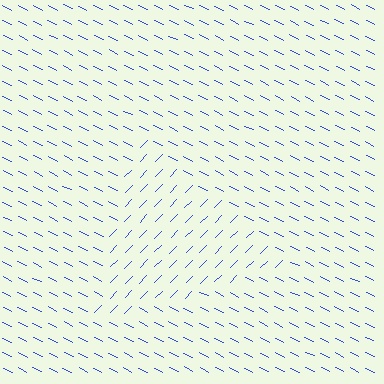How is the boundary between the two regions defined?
The boundary is defined purely by a change in line orientation (approximately 71 degrees difference). All lines are the same color and thickness.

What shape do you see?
I see a triangle.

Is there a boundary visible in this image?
Yes, there is a texture boundary formed by a change in line orientation.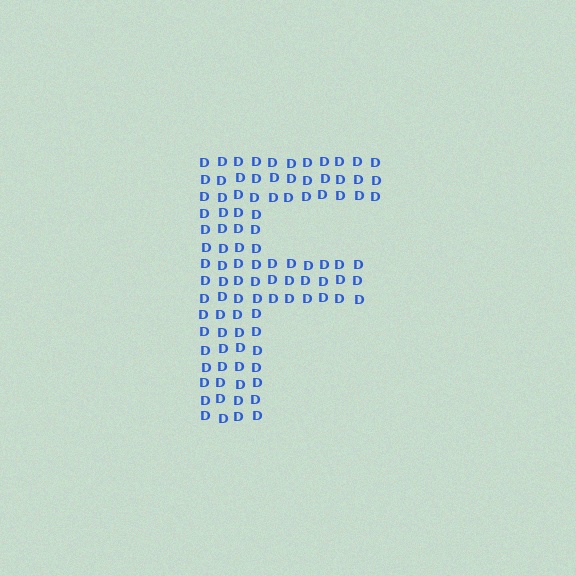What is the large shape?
The large shape is the letter F.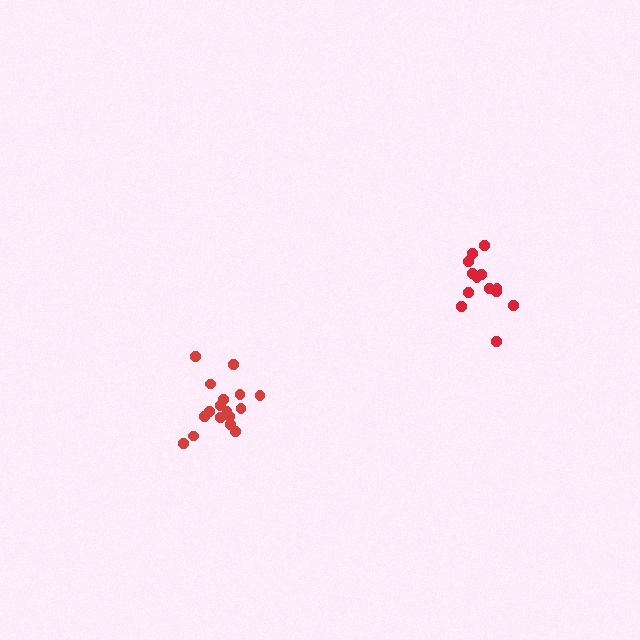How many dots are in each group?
Group 1: 17 dots, Group 2: 13 dots (30 total).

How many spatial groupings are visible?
There are 2 spatial groupings.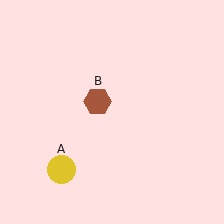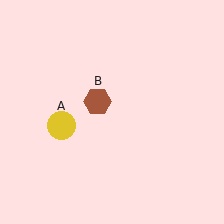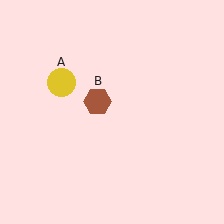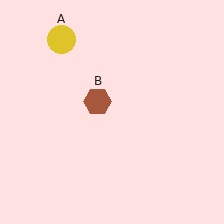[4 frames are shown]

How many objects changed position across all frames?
1 object changed position: yellow circle (object A).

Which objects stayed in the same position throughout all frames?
Brown hexagon (object B) remained stationary.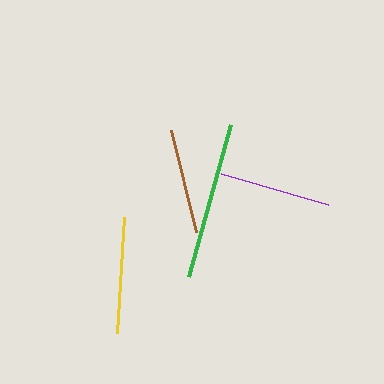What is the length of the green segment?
The green segment is approximately 157 pixels long.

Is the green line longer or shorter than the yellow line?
The green line is longer than the yellow line.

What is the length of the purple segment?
The purple segment is approximately 112 pixels long.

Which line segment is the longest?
The green line is the longest at approximately 157 pixels.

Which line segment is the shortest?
The brown line is the shortest at approximately 106 pixels.